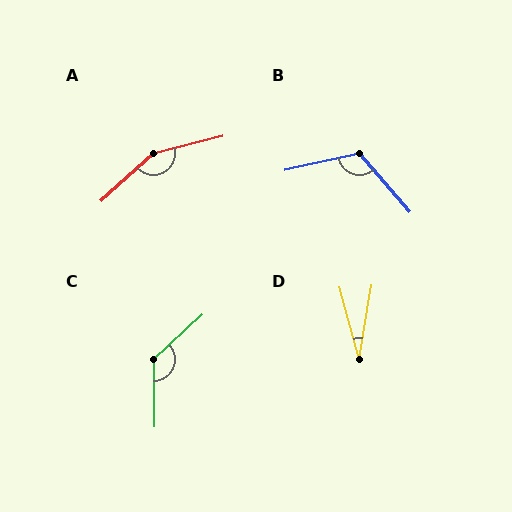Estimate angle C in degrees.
Approximately 132 degrees.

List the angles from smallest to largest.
D (25°), B (119°), C (132°), A (152°).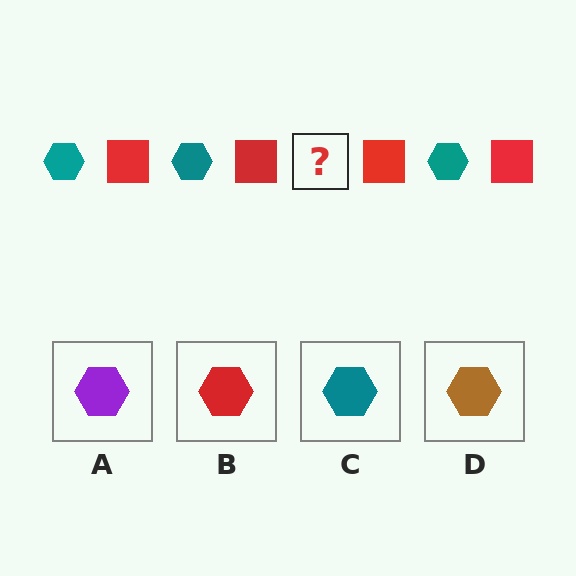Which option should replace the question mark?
Option C.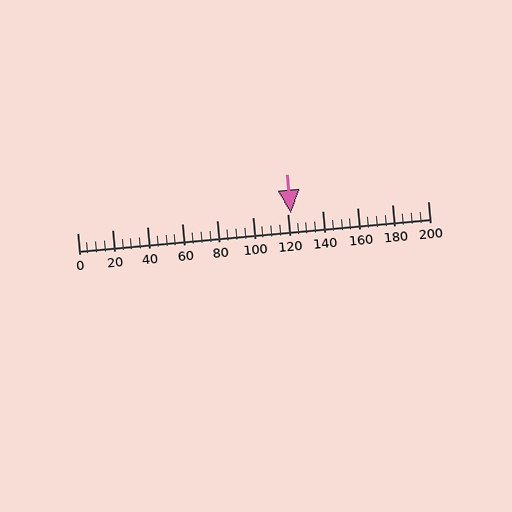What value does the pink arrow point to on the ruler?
The pink arrow points to approximately 122.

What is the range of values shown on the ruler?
The ruler shows values from 0 to 200.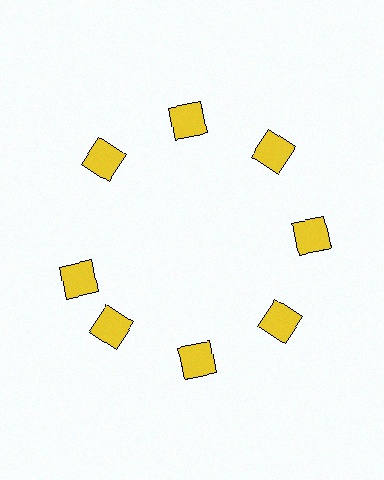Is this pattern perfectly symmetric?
No. The 8 yellow squares are arranged in a ring, but one element near the 9 o'clock position is rotated out of alignment along the ring, breaking the 8-fold rotational symmetry.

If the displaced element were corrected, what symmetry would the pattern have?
It would have 8-fold rotational symmetry — the pattern would map onto itself every 45 degrees.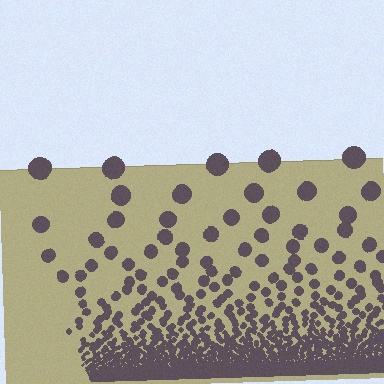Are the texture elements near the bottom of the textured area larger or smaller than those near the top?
Smaller. The gradient is inverted — elements near the bottom are smaller and denser.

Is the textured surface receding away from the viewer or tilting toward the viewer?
The surface appears to tilt toward the viewer. Texture elements get larger and sparser toward the top.